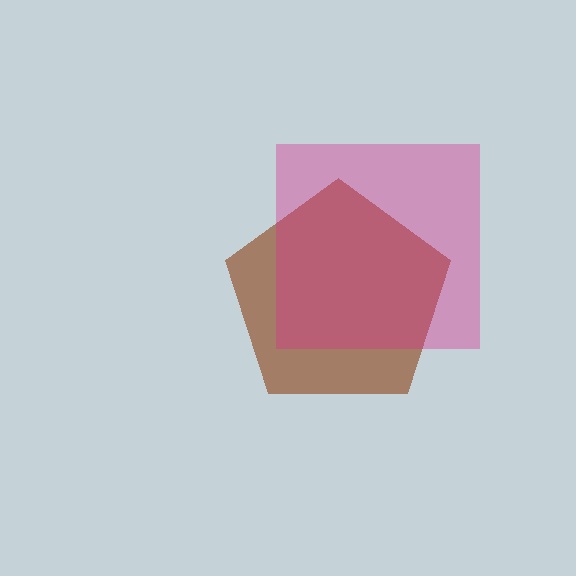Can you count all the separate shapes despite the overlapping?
Yes, there are 2 separate shapes.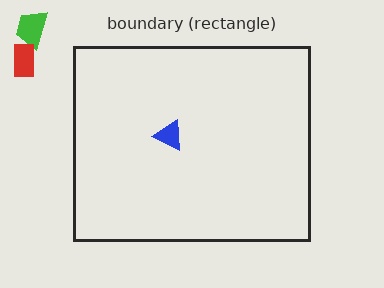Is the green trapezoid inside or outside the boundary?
Outside.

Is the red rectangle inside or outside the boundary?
Outside.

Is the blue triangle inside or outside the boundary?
Inside.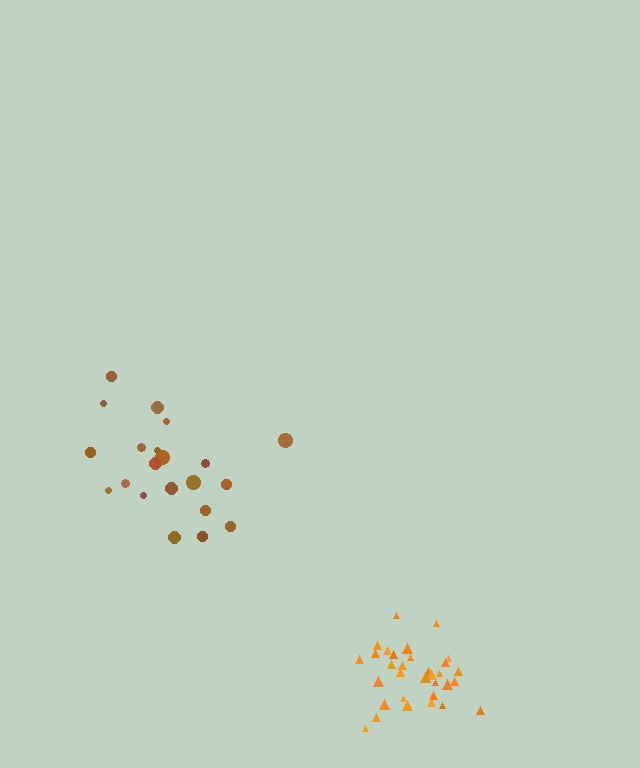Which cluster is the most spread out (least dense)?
Brown.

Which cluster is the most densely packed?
Orange.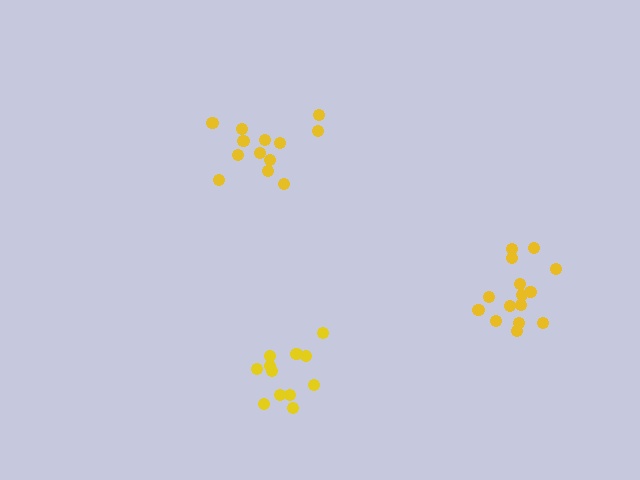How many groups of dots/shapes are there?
There are 3 groups.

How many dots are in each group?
Group 1: 12 dots, Group 2: 15 dots, Group 3: 13 dots (40 total).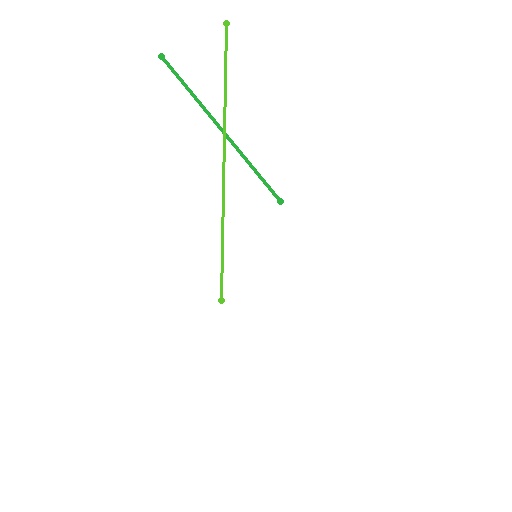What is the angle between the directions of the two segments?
Approximately 40 degrees.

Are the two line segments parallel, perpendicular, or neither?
Neither parallel nor perpendicular — they differ by about 40°.